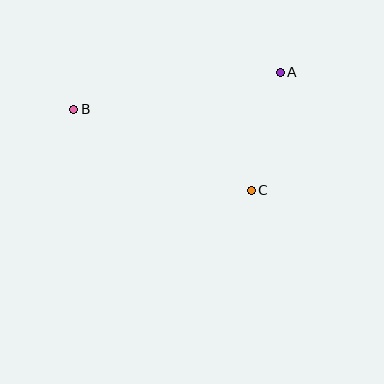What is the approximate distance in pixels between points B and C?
The distance between B and C is approximately 195 pixels.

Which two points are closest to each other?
Points A and C are closest to each other.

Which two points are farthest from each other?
Points A and B are farthest from each other.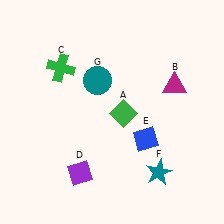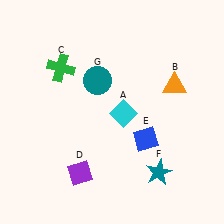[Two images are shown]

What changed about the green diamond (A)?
In Image 1, A is green. In Image 2, it changed to cyan.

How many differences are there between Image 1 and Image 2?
There are 2 differences between the two images.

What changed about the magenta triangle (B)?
In Image 1, B is magenta. In Image 2, it changed to orange.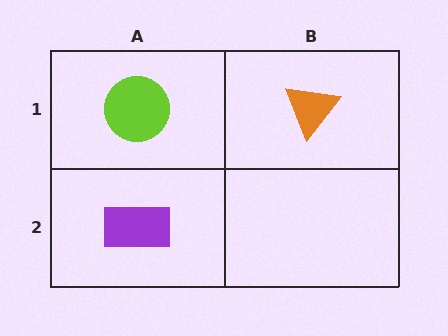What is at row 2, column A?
A purple rectangle.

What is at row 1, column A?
A lime circle.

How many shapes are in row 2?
1 shape.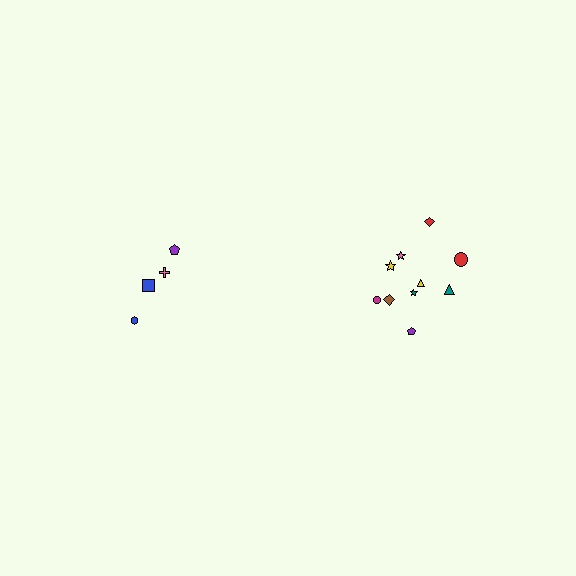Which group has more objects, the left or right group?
The right group.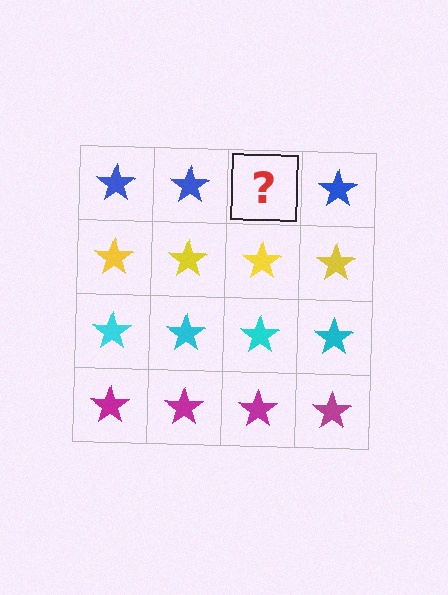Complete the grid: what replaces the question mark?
The question mark should be replaced with a blue star.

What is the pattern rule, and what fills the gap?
The rule is that each row has a consistent color. The gap should be filled with a blue star.